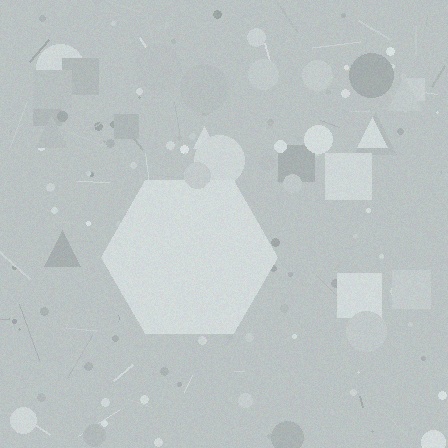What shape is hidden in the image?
A hexagon is hidden in the image.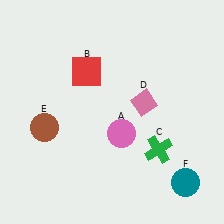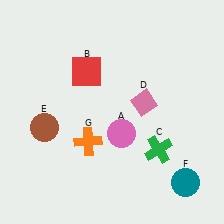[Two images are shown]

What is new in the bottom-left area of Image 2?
An orange cross (G) was added in the bottom-left area of Image 2.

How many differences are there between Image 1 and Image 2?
There is 1 difference between the two images.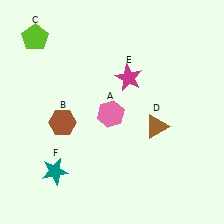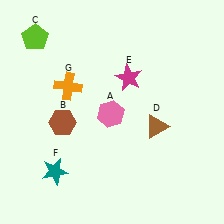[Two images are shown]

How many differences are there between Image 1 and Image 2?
There is 1 difference between the two images.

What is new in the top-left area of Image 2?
An orange cross (G) was added in the top-left area of Image 2.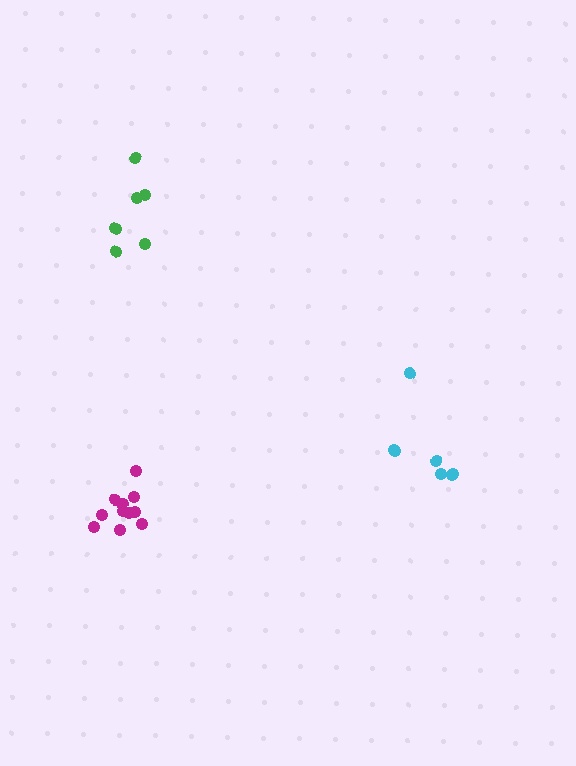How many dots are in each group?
Group 1: 7 dots, Group 2: 11 dots, Group 3: 6 dots (24 total).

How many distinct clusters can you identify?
There are 3 distinct clusters.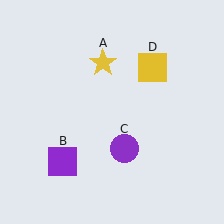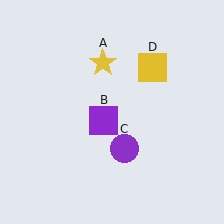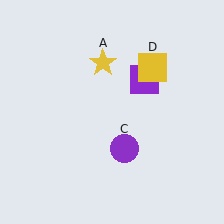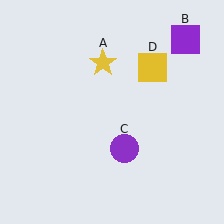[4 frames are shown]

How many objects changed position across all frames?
1 object changed position: purple square (object B).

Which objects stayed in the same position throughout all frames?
Yellow star (object A) and purple circle (object C) and yellow square (object D) remained stationary.